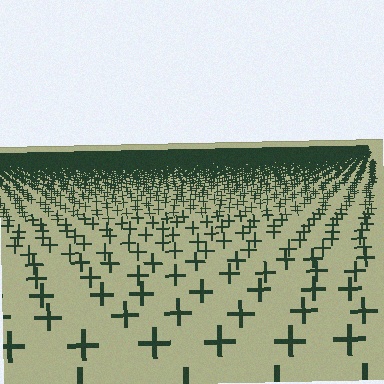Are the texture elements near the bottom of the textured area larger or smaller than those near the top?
Larger. Near the bottom, elements are closer to the viewer and appear at a bigger on-screen size.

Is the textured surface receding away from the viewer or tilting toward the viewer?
The surface is receding away from the viewer. Texture elements get smaller and denser toward the top.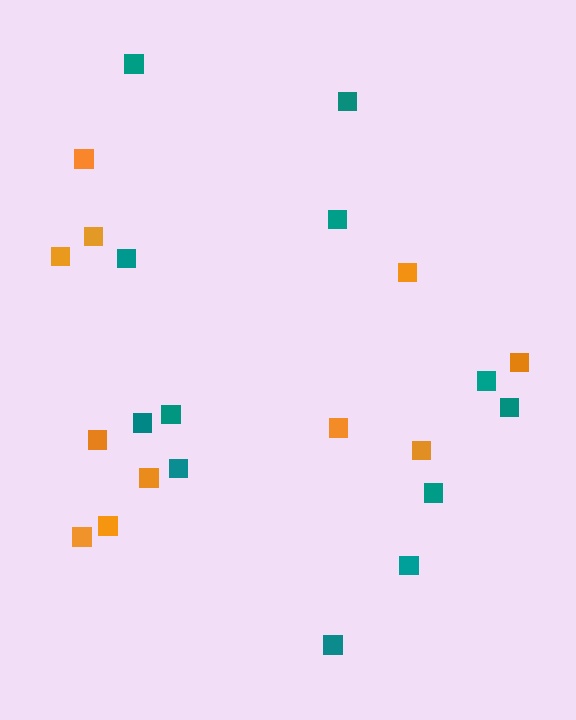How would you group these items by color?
There are 2 groups: one group of orange squares (11) and one group of teal squares (12).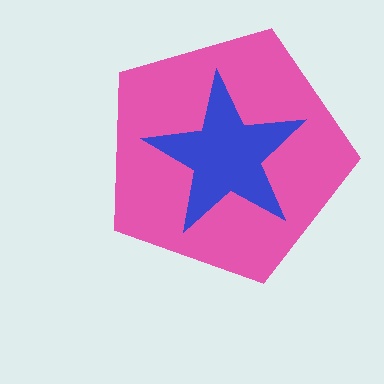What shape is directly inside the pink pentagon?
The blue star.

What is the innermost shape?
The blue star.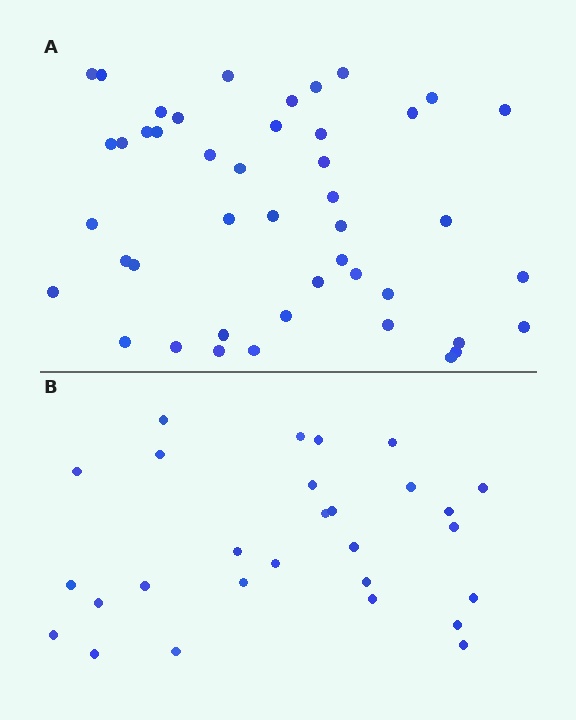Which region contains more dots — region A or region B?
Region A (the top region) has more dots.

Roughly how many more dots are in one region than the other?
Region A has approximately 15 more dots than region B.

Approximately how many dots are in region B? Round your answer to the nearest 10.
About 30 dots. (The exact count is 28, which rounds to 30.)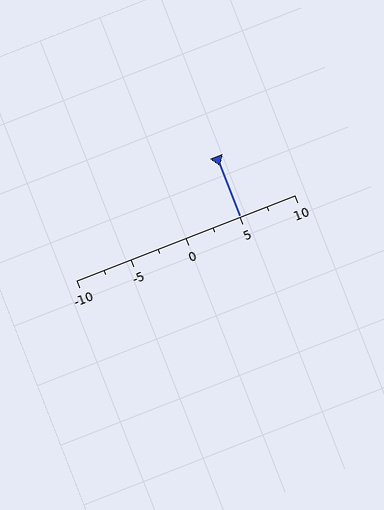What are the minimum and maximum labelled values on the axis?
The axis runs from -10 to 10.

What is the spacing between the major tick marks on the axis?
The major ticks are spaced 5 apart.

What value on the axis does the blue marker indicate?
The marker indicates approximately 5.